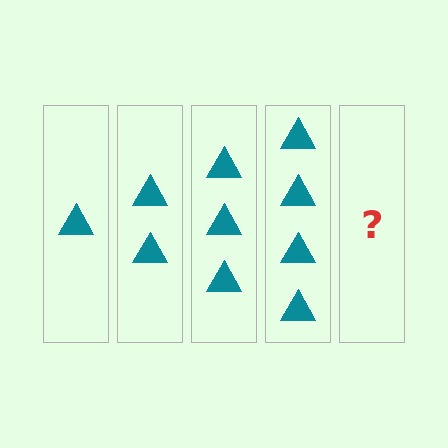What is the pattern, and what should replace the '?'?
The pattern is that each step adds one more triangle. The '?' should be 5 triangles.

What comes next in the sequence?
The next element should be 5 triangles.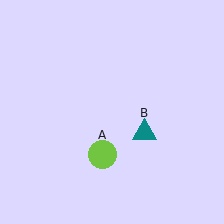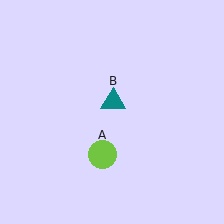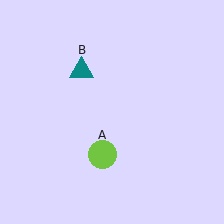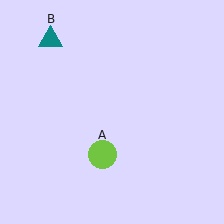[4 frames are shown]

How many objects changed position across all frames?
1 object changed position: teal triangle (object B).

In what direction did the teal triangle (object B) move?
The teal triangle (object B) moved up and to the left.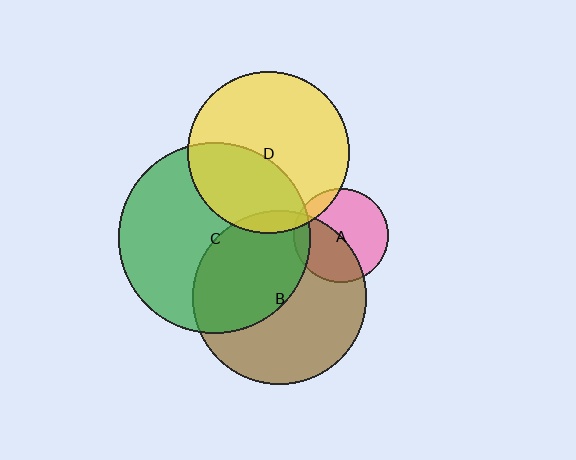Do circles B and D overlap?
Yes.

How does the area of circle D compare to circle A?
Approximately 2.9 times.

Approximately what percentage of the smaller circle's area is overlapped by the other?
Approximately 5%.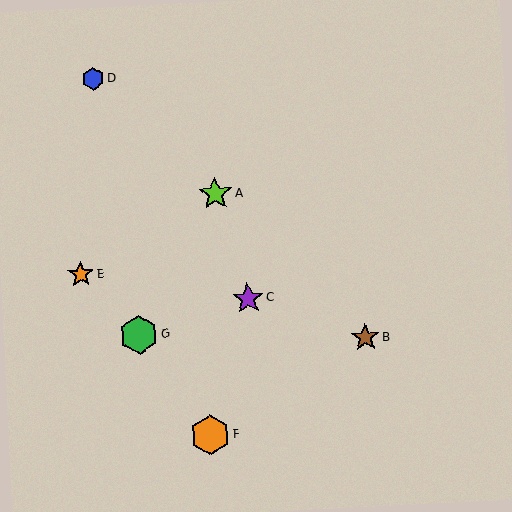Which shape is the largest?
The orange hexagon (labeled F) is the largest.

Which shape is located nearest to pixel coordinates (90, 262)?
The orange star (labeled E) at (81, 274) is nearest to that location.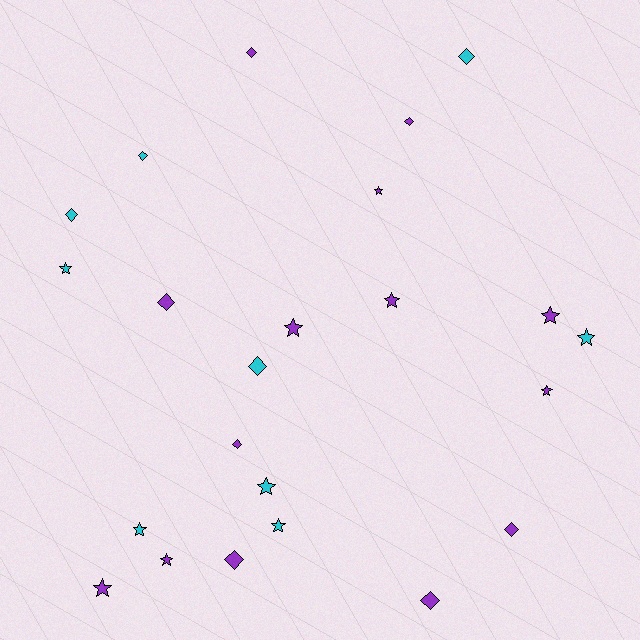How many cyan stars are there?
There are 5 cyan stars.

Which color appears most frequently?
Purple, with 14 objects.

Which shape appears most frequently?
Star, with 12 objects.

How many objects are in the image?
There are 23 objects.